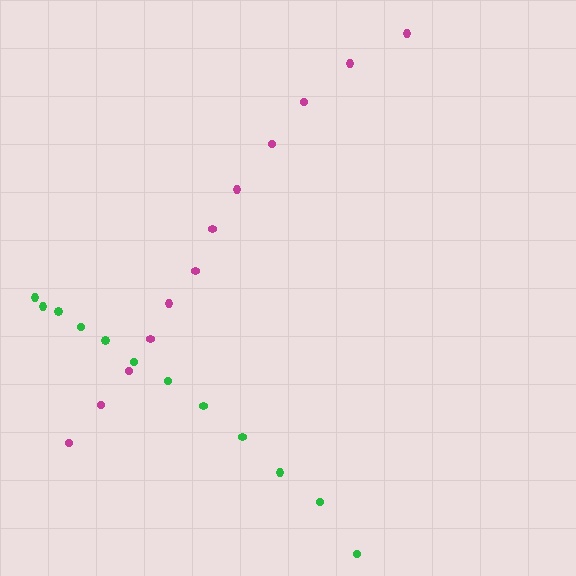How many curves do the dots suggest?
There are 2 distinct paths.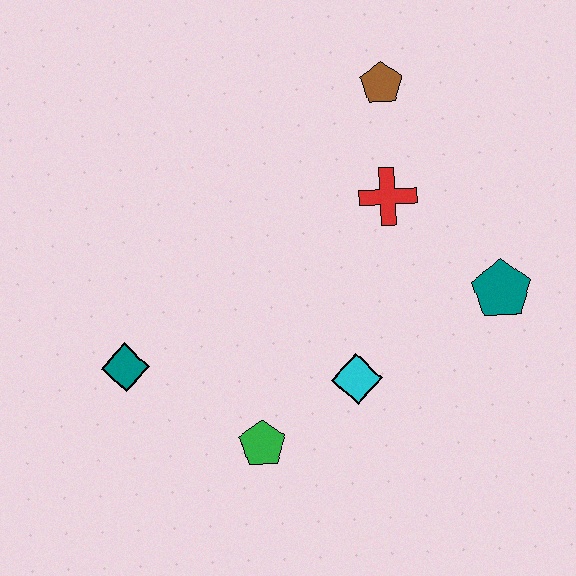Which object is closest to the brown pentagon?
The red cross is closest to the brown pentagon.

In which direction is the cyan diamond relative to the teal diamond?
The cyan diamond is to the right of the teal diamond.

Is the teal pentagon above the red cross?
No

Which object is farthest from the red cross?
The teal diamond is farthest from the red cross.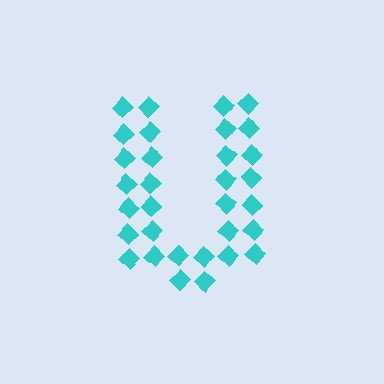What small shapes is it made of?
It is made of small diamonds.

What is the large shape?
The large shape is the letter U.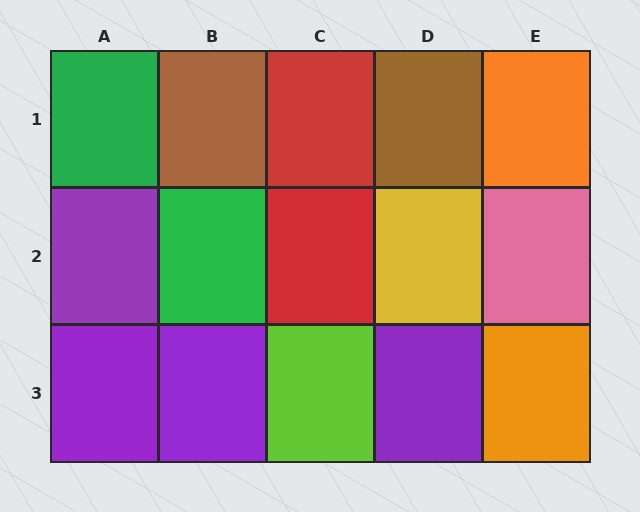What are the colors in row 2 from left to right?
Purple, green, red, yellow, pink.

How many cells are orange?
2 cells are orange.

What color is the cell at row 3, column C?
Lime.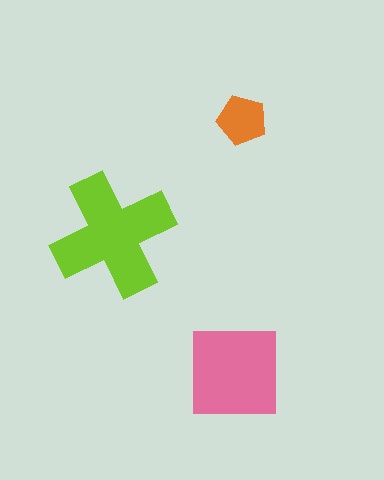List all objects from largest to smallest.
The lime cross, the pink square, the orange pentagon.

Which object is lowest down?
The pink square is bottommost.